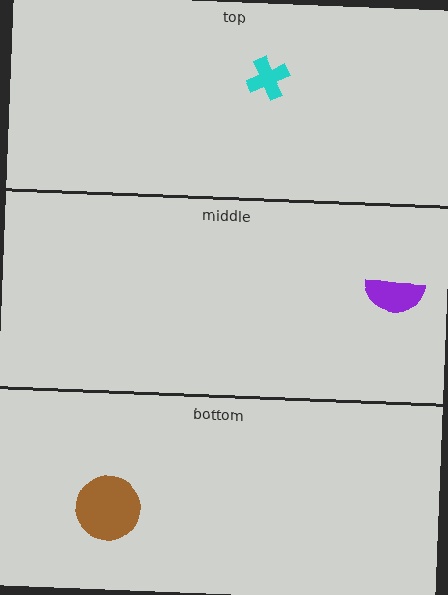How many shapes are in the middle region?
1.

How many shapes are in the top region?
1.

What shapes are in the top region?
The cyan cross.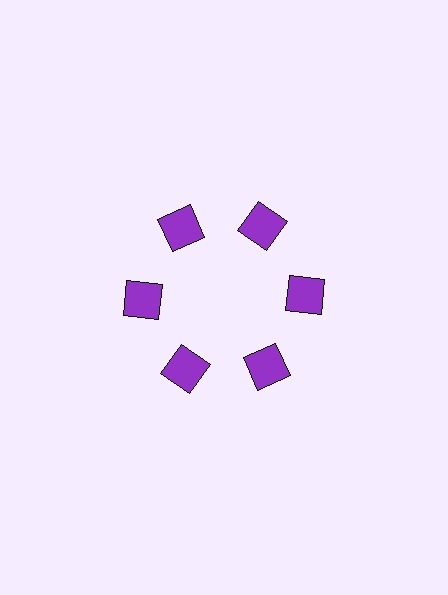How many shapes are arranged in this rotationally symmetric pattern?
There are 6 shapes, arranged in 6 groups of 1.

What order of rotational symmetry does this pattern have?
This pattern has 6-fold rotational symmetry.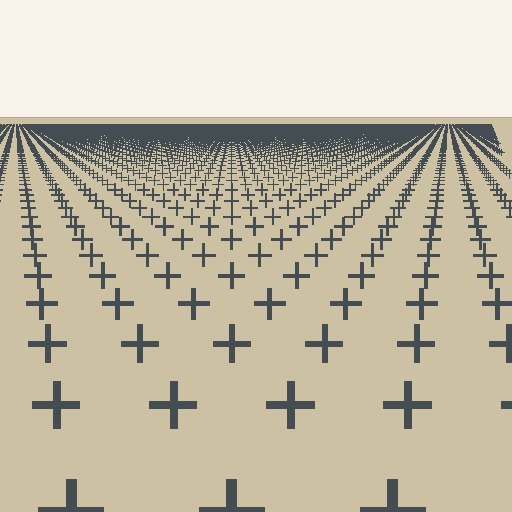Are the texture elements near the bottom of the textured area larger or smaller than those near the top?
Larger. Near the bottom, elements are closer to the viewer and appear at a bigger on-screen size.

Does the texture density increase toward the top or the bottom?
Density increases toward the top.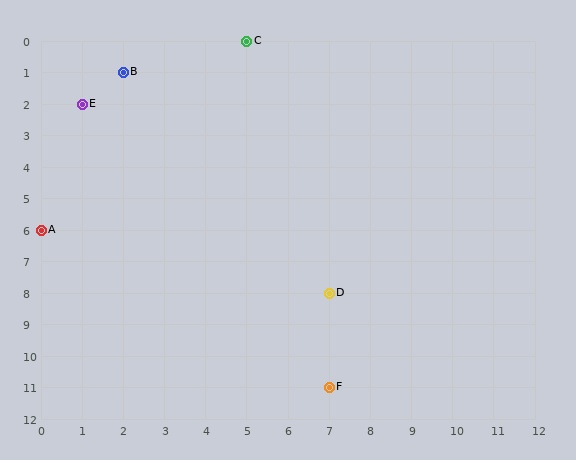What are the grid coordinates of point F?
Point F is at grid coordinates (7, 11).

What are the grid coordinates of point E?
Point E is at grid coordinates (1, 2).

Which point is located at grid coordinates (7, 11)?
Point F is at (7, 11).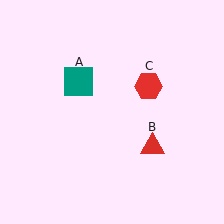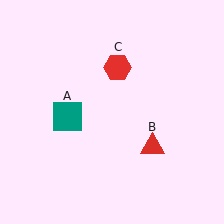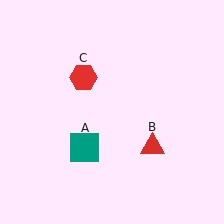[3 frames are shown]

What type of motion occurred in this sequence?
The teal square (object A), red hexagon (object C) rotated counterclockwise around the center of the scene.